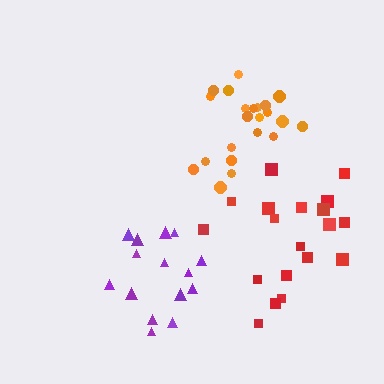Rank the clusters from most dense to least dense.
orange, purple, red.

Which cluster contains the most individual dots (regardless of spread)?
Orange (22).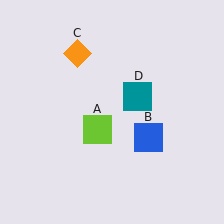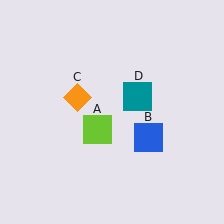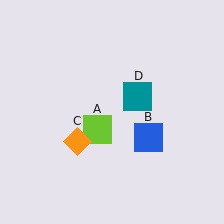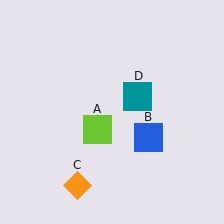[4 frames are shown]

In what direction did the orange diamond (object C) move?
The orange diamond (object C) moved down.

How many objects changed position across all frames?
1 object changed position: orange diamond (object C).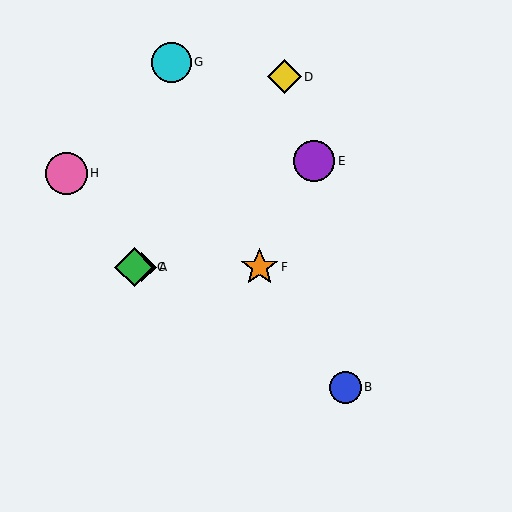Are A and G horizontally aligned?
No, A is at y≈267 and G is at y≈62.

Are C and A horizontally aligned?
Yes, both are at y≈267.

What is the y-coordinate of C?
Object C is at y≈267.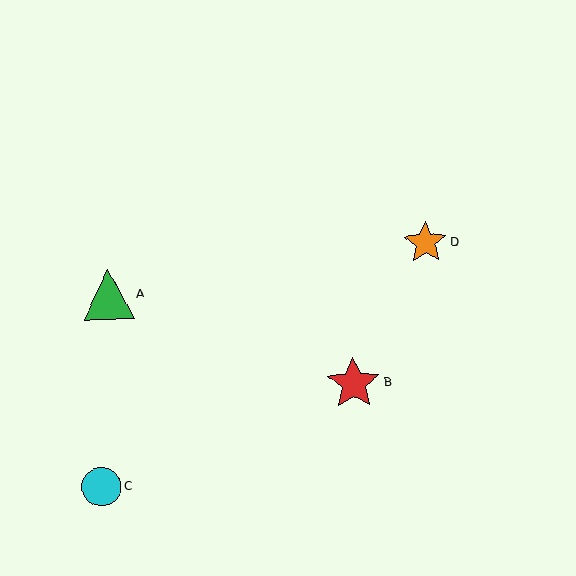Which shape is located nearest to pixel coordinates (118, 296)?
The green triangle (labeled A) at (109, 294) is nearest to that location.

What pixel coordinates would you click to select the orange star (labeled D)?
Click at (425, 243) to select the orange star D.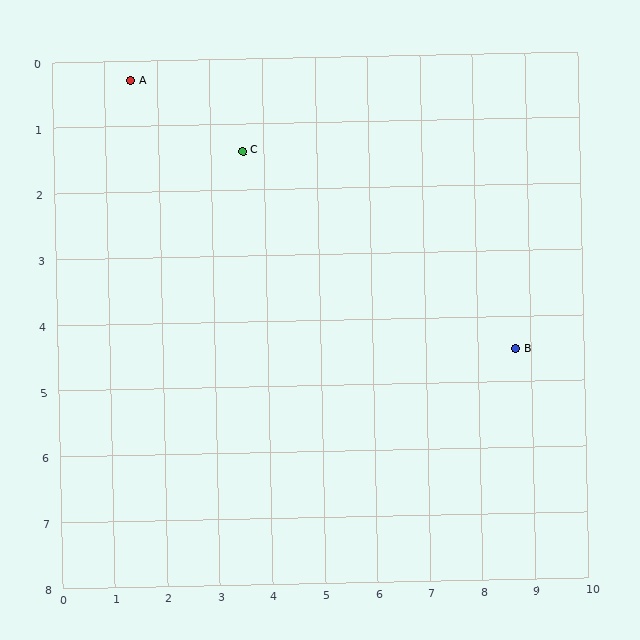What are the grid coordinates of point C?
Point C is at approximately (3.6, 1.4).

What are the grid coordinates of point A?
Point A is at approximately (1.5, 0.3).